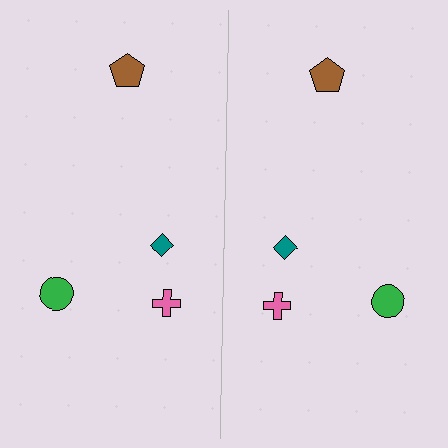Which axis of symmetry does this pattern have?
The pattern has a vertical axis of symmetry running through the center of the image.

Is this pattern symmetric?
Yes, this pattern has bilateral (reflection) symmetry.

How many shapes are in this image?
There are 8 shapes in this image.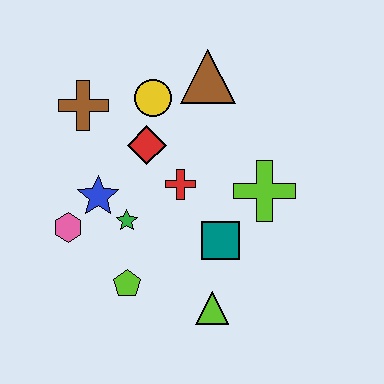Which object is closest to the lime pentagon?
The green star is closest to the lime pentagon.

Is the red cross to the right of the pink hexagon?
Yes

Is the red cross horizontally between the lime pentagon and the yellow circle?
No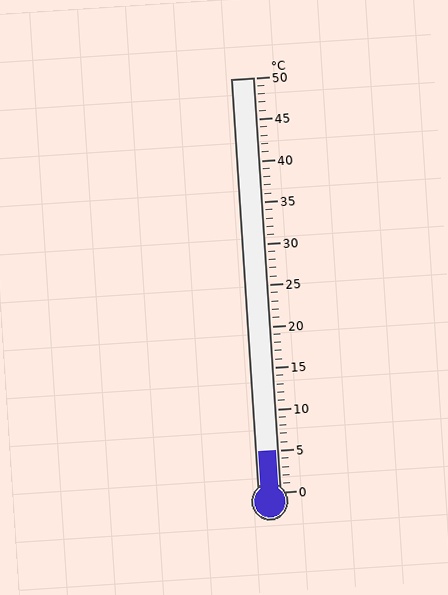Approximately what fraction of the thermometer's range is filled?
The thermometer is filled to approximately 10% of its range.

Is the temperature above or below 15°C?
The temperature is below 15°C.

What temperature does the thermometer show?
The thermometer shows approximately 5°C.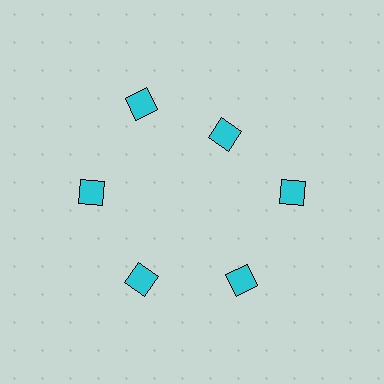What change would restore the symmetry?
The symmetry would be restored by moving it outward, back onto the ring so that all 6 diamonds sit at equal angles and equal distance from the center.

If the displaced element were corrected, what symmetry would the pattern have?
It would have 6-fold rotational symmetry — the pattern would map onto itself every 60 degrees.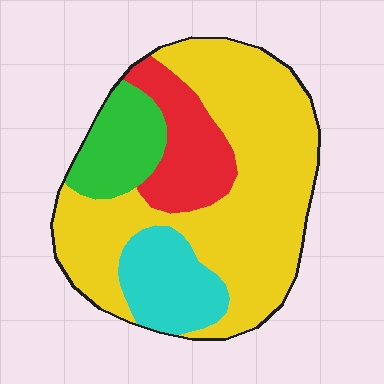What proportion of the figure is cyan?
Cyan covers 14% of the figure.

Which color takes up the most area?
Yellow, at roughly 60%.